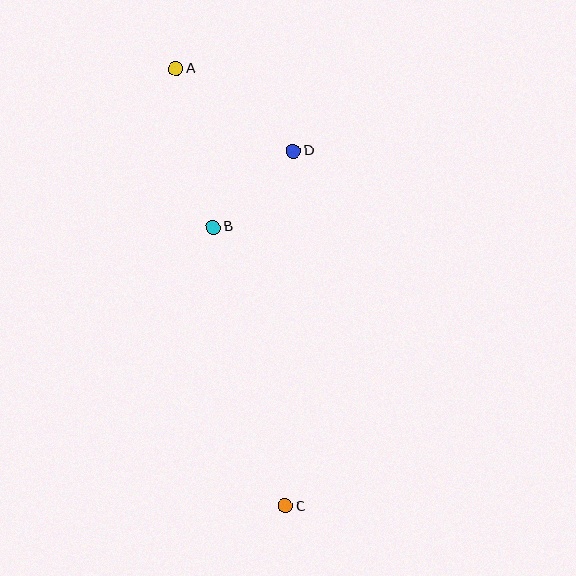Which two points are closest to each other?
Points B and D are closest to each other.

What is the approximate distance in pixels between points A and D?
The distance between A and D is approximately 144 pixels.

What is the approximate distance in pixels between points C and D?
The distance between C and D is approximately 355 pixels.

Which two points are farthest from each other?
Points A and C are farthest from each other.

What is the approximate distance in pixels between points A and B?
The distance between A and B is approximately 163 pixels.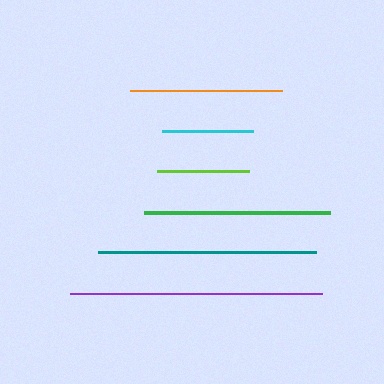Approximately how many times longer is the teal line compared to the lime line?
The teal line is approximately 2.4 times the length of the lime line.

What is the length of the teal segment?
The teal segment is approximately 219 pixels long.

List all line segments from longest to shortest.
From longest to shortest: purple, teal, green, orange, lime, cyan.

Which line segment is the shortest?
The cyan line is the shortest at approximately 91 pixels.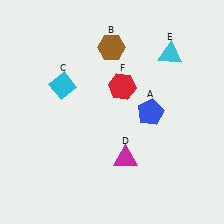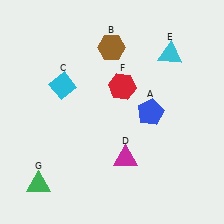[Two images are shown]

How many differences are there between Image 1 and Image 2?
There is 1 difference between the two images.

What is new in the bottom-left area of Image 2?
A green triangle (G) was added in the bottom-left area of Image 2.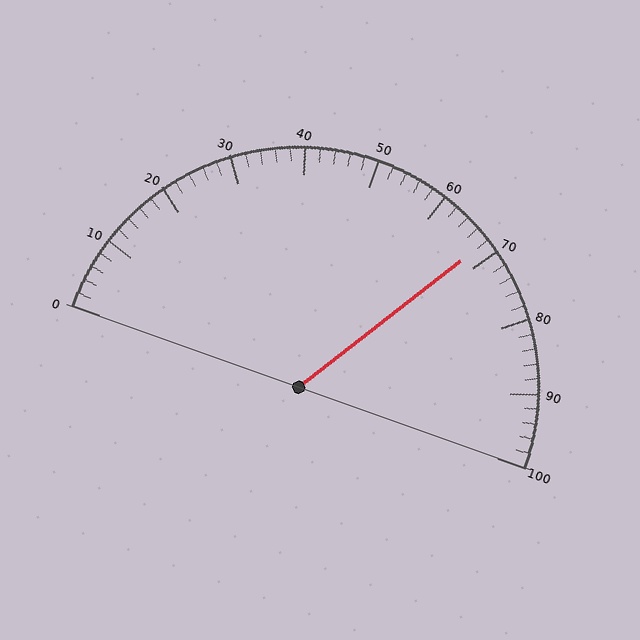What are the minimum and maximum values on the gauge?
The gauge ranges from 0 to 100.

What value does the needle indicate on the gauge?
The needle indicates approximately 68.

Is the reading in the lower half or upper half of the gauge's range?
The reading is in the upper half of the range (0 to 100).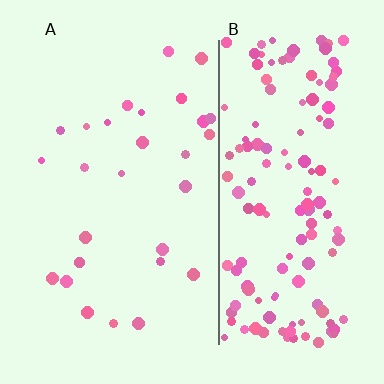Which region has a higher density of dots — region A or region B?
B (the right).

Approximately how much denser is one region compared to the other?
Approximately 5.2× — region B over region A.